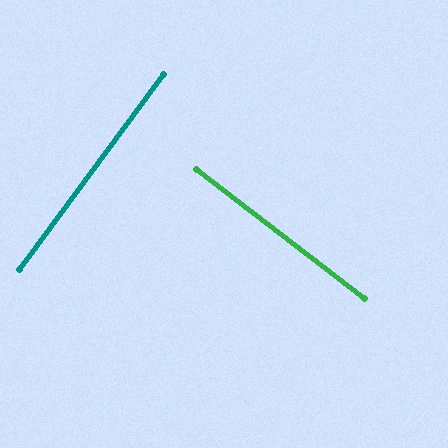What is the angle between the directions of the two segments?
Approximately 89 degrees.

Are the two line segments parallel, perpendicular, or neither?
Perpendicular — they meet at approximately 89°.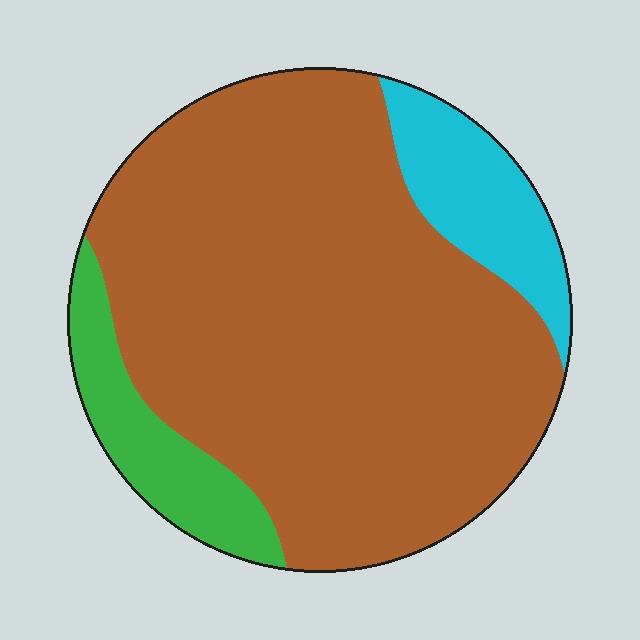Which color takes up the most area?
Brown, at roughly 80%.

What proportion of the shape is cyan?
Cyan takes up less than a quarter of the shape.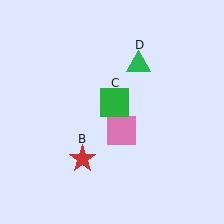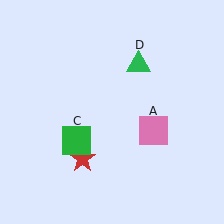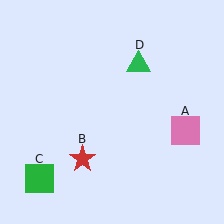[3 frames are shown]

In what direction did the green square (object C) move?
The green square (object C) moved down and to the left.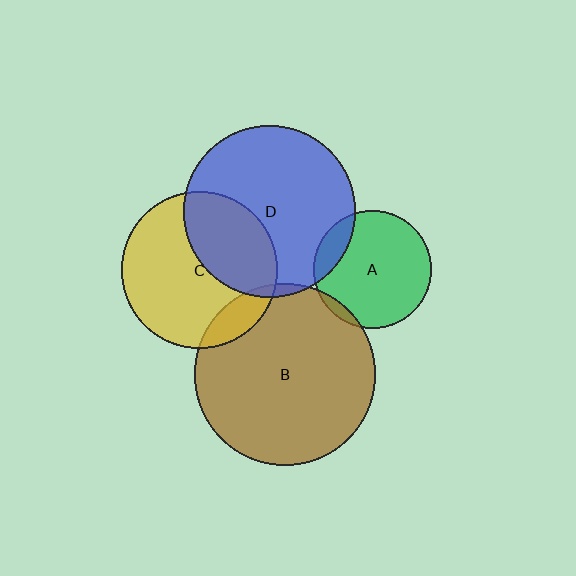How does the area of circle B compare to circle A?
Approximately 2.4 times.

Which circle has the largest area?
Circle B (brown).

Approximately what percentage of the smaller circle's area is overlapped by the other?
Approximately 10%.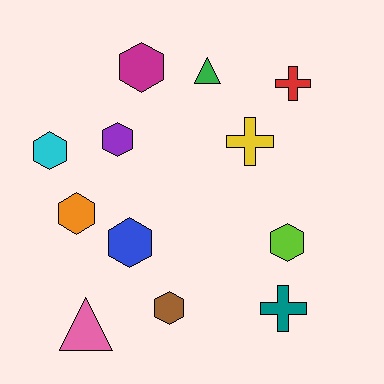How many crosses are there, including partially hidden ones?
There are 3 crosses.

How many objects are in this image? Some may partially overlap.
There are 12 objects.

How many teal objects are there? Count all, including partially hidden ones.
There is 1 teal object.